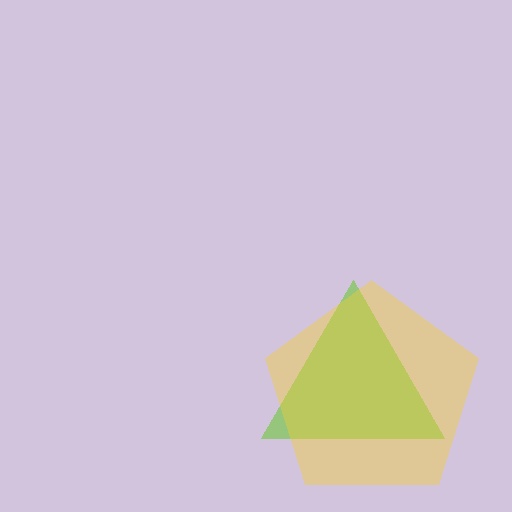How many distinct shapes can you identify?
There are 2 distinct shapes: a lime triangle, a yellow pentagon.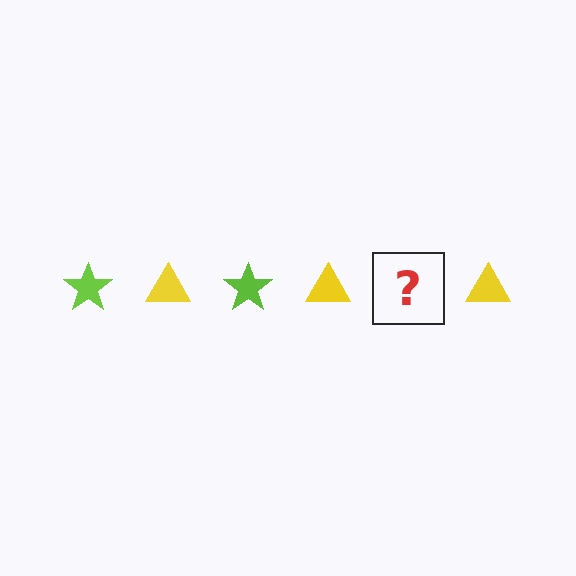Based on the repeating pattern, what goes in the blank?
The blank should be a lime star.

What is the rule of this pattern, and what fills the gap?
The rule is that the pattern alternates between lime star and yellow triangle. The gap should be filled with a lime star.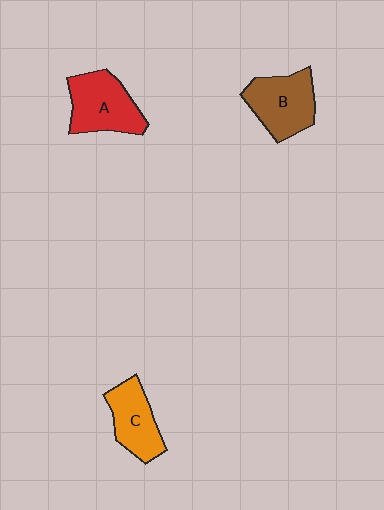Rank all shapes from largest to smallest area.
From largest to smallest: A (red), B (brown), C (orange).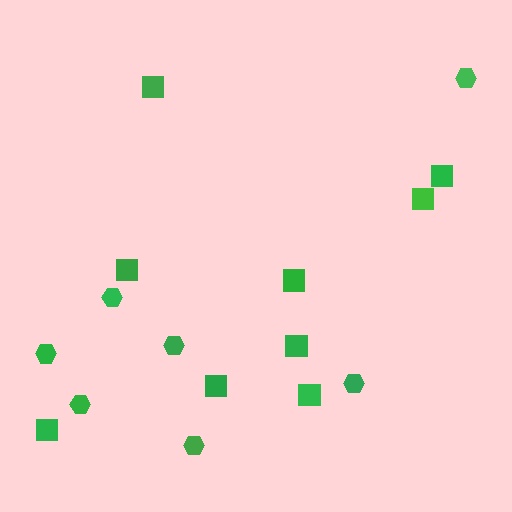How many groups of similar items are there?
There are 2 groups: one group of squares (9) and one group of hexagons (7).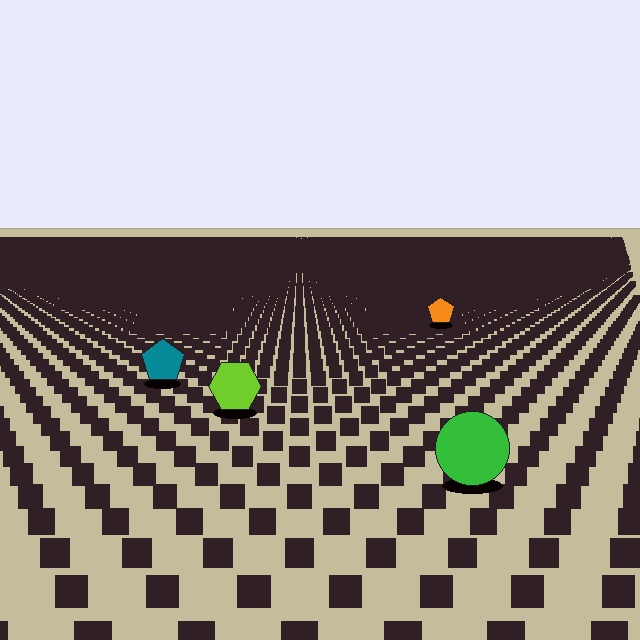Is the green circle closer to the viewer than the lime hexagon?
Yes. The green circle is closer — you can tell from the texture gradient: the ground texture is coarser near it.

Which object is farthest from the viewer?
The orange pentagon is farthest from the viewer. It appears smaller and the ground texture around it is denser.